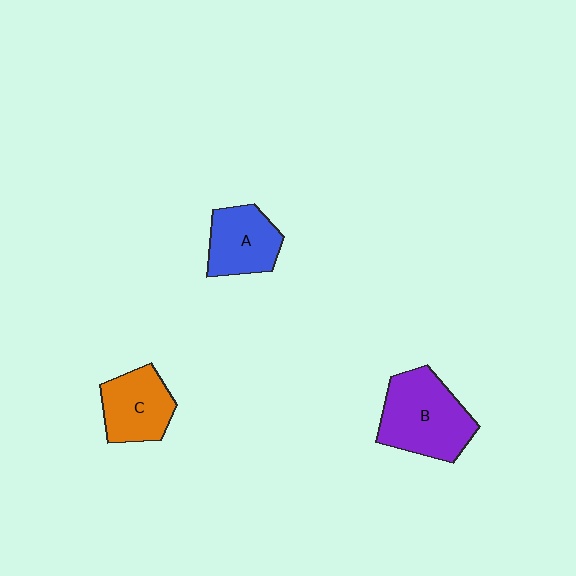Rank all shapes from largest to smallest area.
From largest to smallest: B (purple), C (orange), A (blue).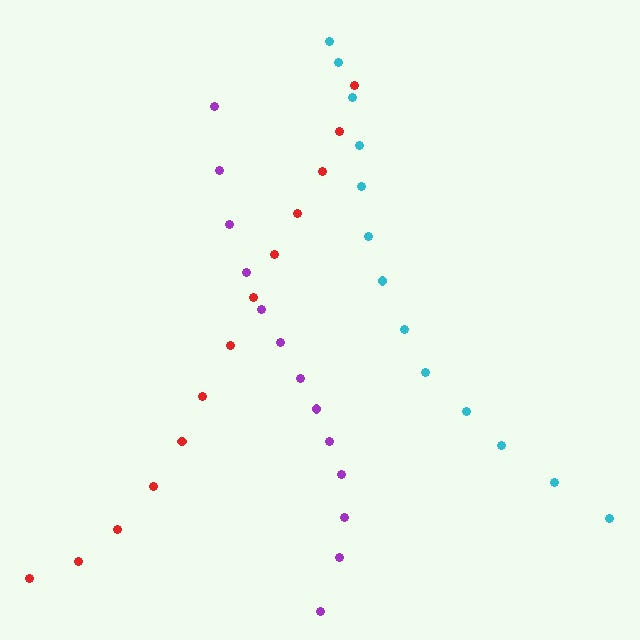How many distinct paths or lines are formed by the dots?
There are 3 distinct paths.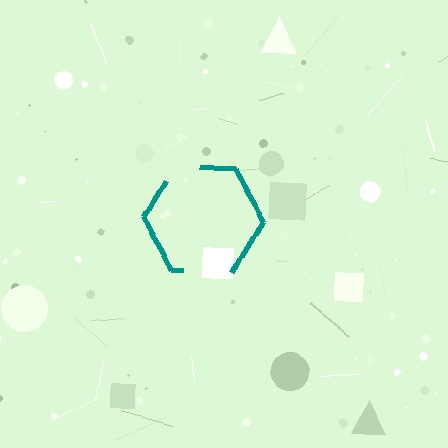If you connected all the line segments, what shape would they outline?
They would outline a hexagon.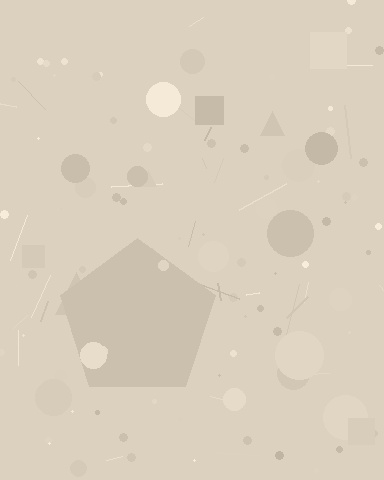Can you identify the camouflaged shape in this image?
The camouflaged shape is a pentagon.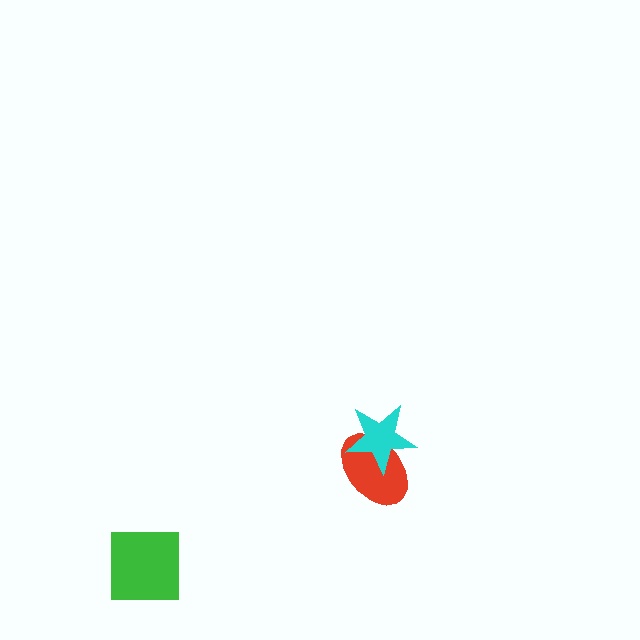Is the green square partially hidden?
No, no other shape covers it.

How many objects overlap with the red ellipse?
1 object overlaps with the red ellipse.